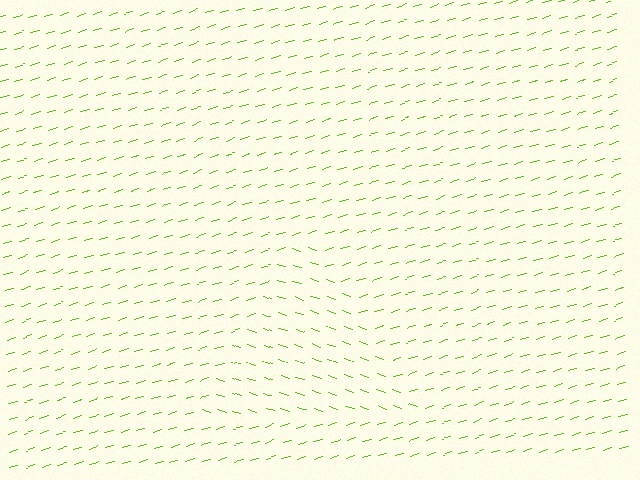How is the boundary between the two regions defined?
The boundary is defined purely by a change in line orientation (approximately 36 degrees difference). All lines are the same color and thickness.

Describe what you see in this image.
The image is filled with small lime line segments. A triangle region in the image has lines oriented differently from the surrounding lines, creating a visible texture boundary.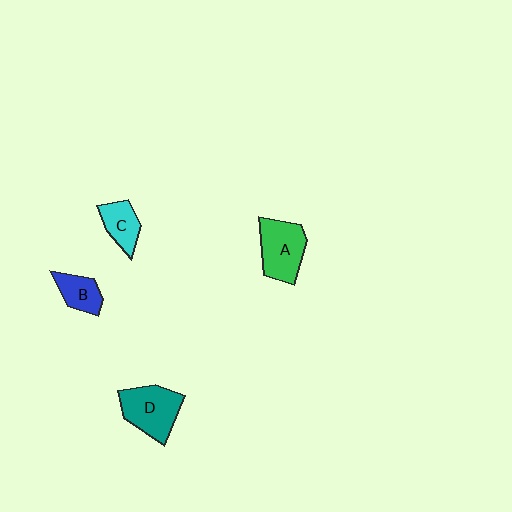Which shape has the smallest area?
Shape B (blue).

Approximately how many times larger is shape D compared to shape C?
Approximately 1.7 times.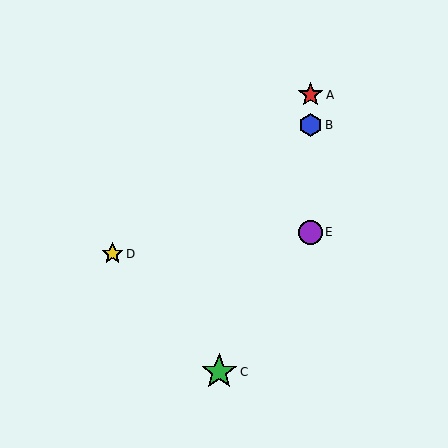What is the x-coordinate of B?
Object B is at x≈310.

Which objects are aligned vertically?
Objects A, B, E are aligned vertically.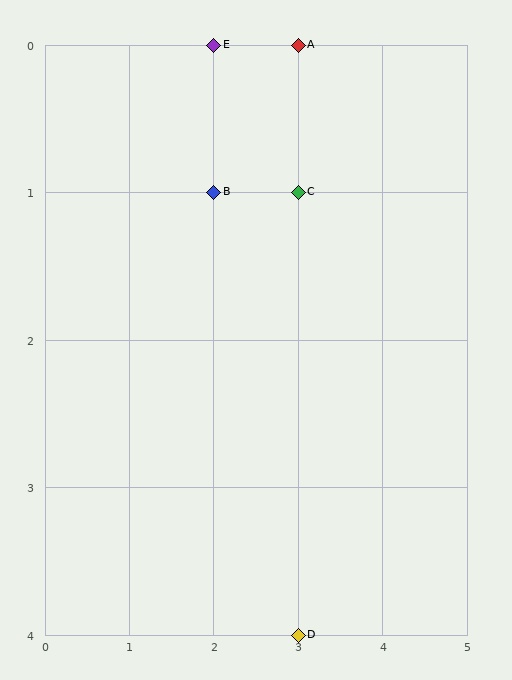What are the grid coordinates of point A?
Point A is at grid coordinates (3, 0).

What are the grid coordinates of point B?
Point B is at grid coordinates (2, 1).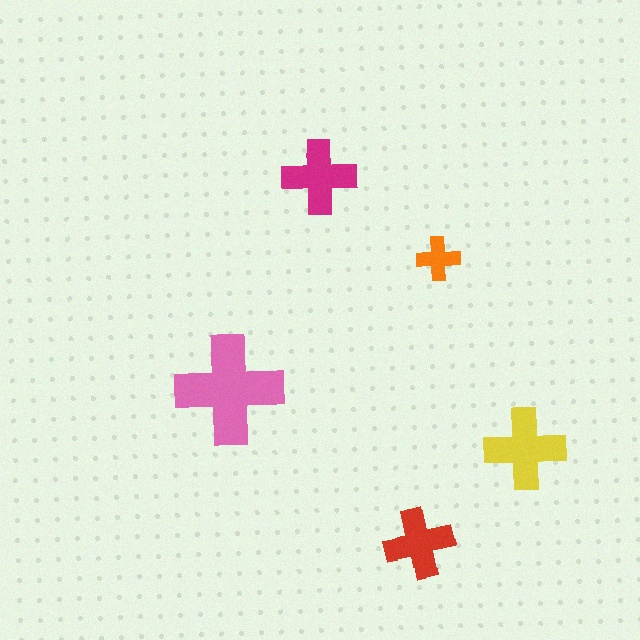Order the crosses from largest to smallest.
the pink one, the yellow one, the magenta one, the red one, the orange one.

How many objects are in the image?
There are 5 objects in the image.